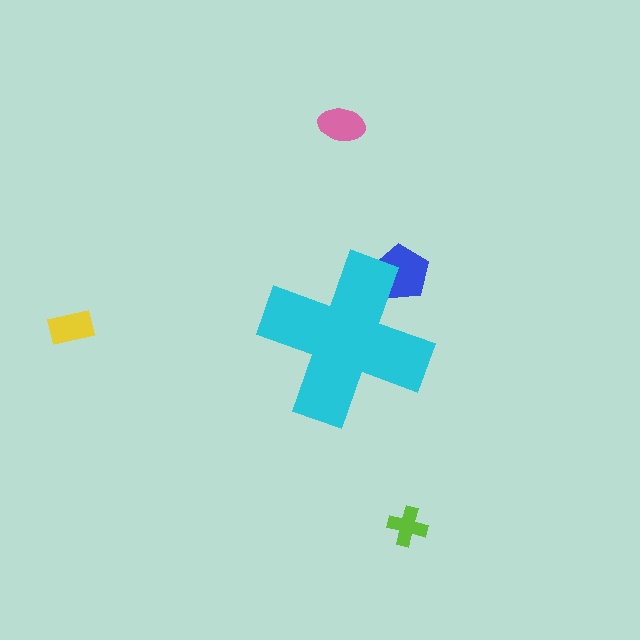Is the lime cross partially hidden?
No, the lime cross is fully visible.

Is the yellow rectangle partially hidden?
No, the yellow rectangle is fully visible.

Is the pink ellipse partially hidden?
No, the pink ellipse is fully visible.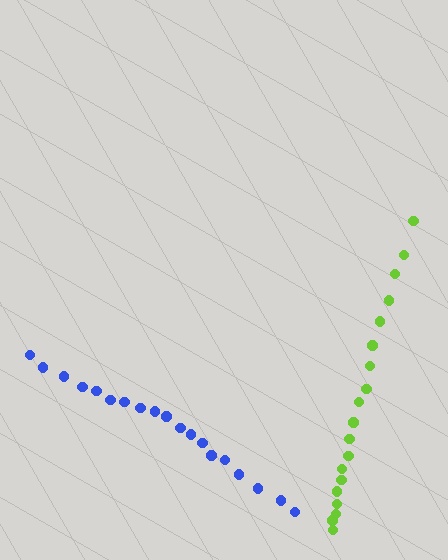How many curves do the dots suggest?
There are 2 distinct paths.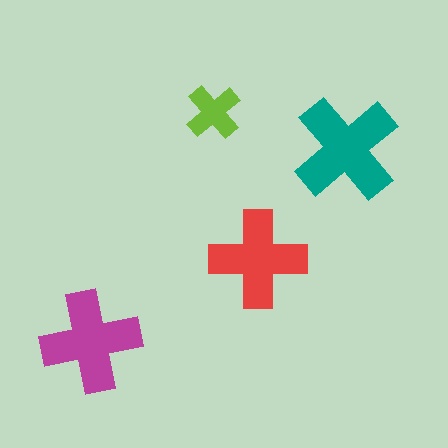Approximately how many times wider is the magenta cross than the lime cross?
About 2 times wider.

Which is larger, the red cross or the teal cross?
The teal one.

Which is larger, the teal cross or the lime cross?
The teal one.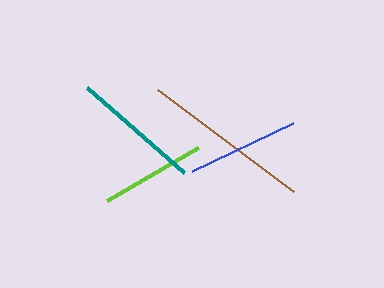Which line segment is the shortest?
The lime line is the shortest at approximately 105 pixels.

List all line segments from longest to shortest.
From longest to shortest: brown, teal, blue, lime.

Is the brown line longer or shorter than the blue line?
The brown line is longer than the blue line.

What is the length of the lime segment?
The lime segment is approximately 105 pixels long.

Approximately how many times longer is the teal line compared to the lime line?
The teal line is approximately 1.2 times the length of the lime line.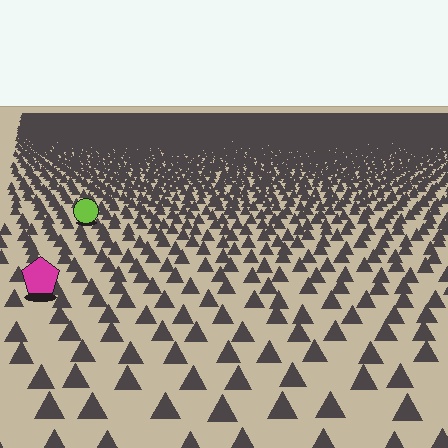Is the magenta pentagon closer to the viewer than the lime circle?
Yes. The magenta pentagon is closer — you can tell from the texture gradient: the ground texture is coarser near it.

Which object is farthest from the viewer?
The lime circle is farthest from the viewer. It appears smaller and the ground texture around it is denser.